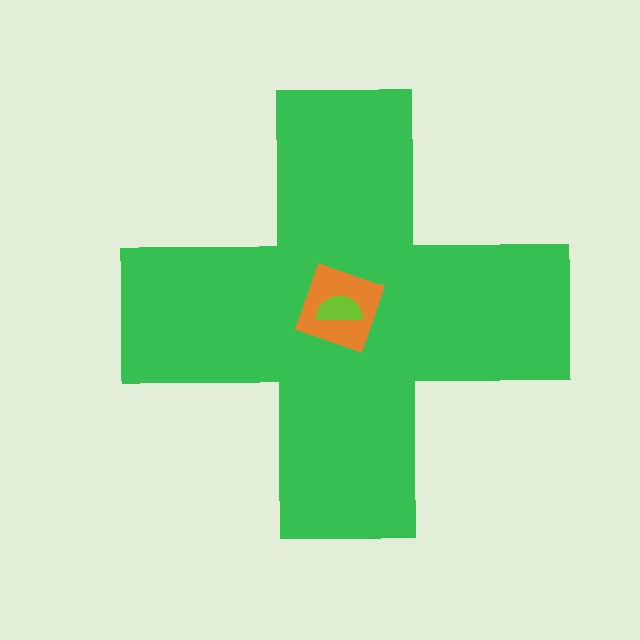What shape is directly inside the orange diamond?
The lime semicircle.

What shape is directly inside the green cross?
The orange diamond.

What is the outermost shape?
The green cross.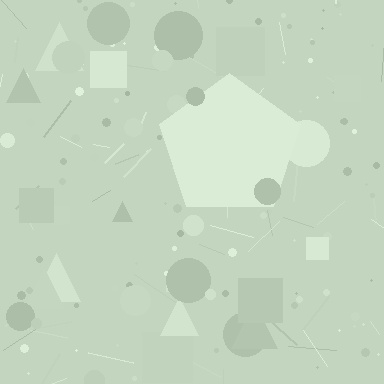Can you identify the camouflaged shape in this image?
The camouflaged shape is a pentagon.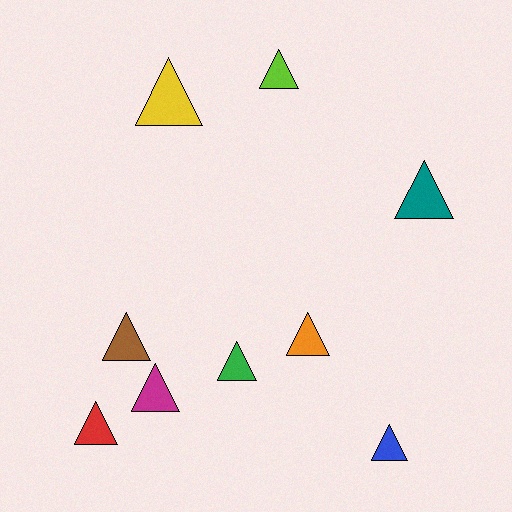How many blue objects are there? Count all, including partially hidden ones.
There is 1 blue object.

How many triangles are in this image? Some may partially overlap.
There are 9 triangles.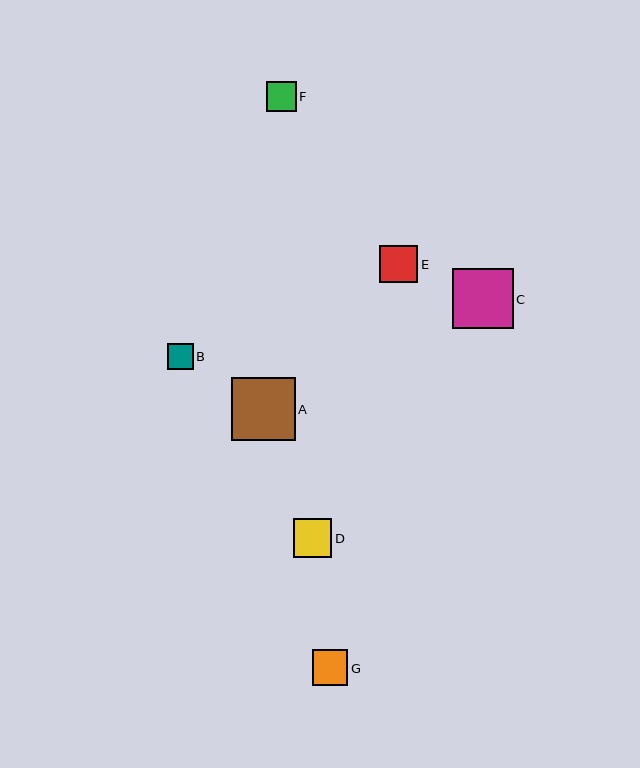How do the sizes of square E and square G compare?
Square E and square G are approximately the same size.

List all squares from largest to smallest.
From largest to smallest: A, C, D, E, G, F, B.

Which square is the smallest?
Square B is the smallest with a size of approximately 26 pixels.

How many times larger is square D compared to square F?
Square D is approximately 1.3 times the size of square F.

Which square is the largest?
Square A is the largest with a size of approximately 64 pixels.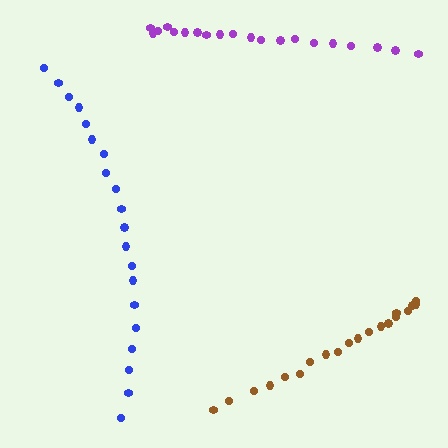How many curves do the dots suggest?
There are 3 distinct paths.